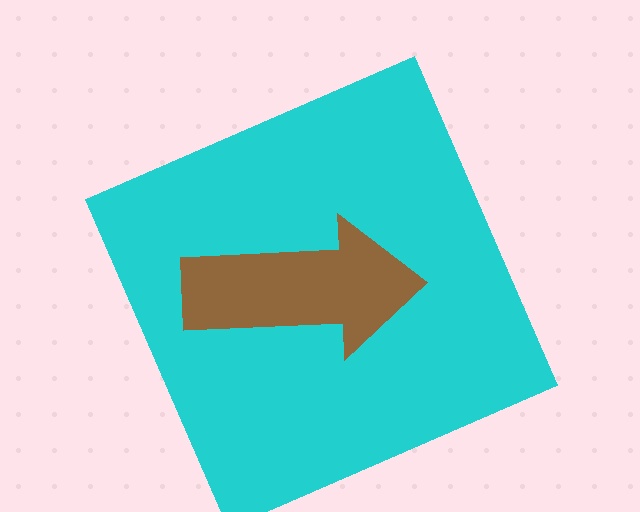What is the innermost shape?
The brown arrow.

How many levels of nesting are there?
2.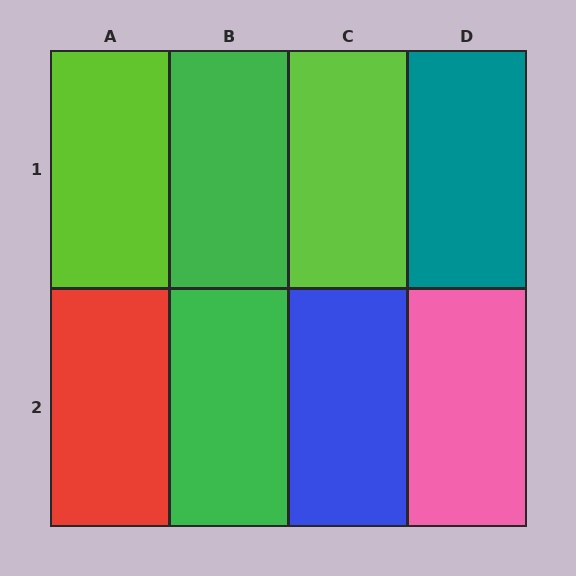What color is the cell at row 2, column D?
Pink.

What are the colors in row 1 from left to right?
Lime, green, lime, teal.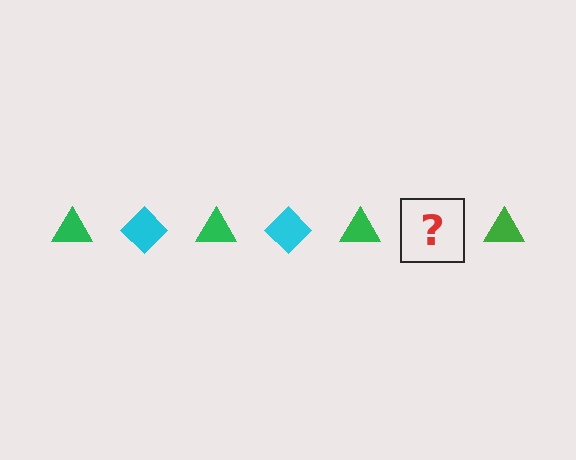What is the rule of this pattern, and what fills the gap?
The rule is that the pattern alternates between green triangle and cyan diamond. The gap should be filled with a cyan diamond.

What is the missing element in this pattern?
The missing element is a cyan diamond.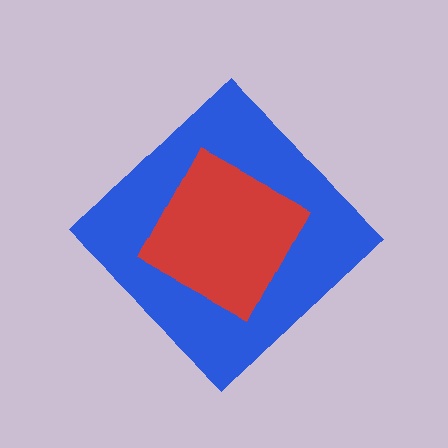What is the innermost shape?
The red square.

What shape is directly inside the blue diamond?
The red square.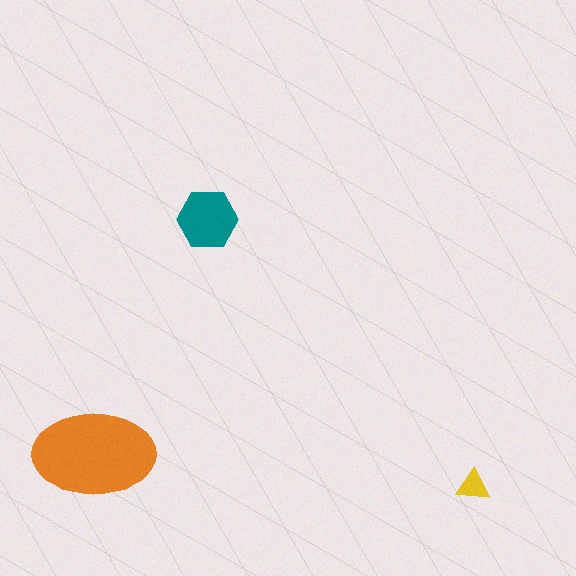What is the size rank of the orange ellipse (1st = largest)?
1st.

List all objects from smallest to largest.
The yellow triangle, the teal hexagon, the orange ellipse.